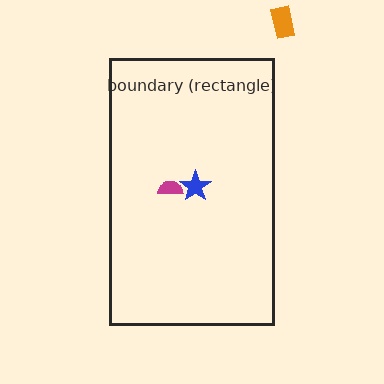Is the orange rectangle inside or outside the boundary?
Outside.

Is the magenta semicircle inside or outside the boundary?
Inside.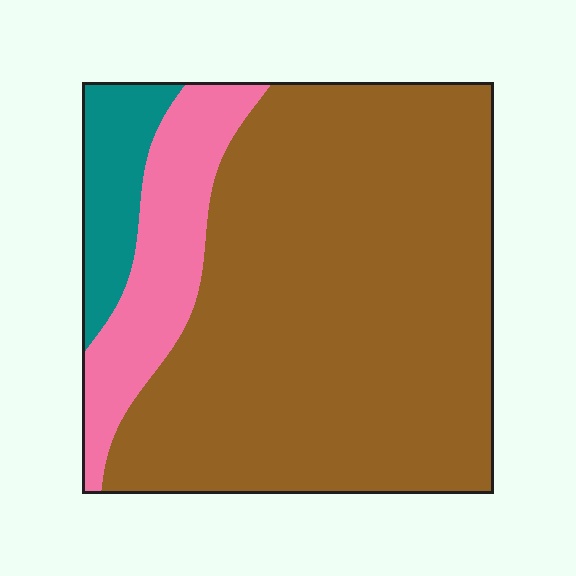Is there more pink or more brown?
Brown.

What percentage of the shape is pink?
Pink takes up about one sixth (1/6) of the shape.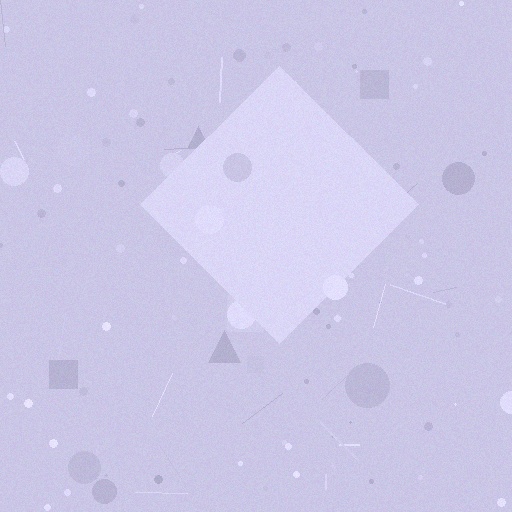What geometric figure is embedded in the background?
A diamond is embedded in the background.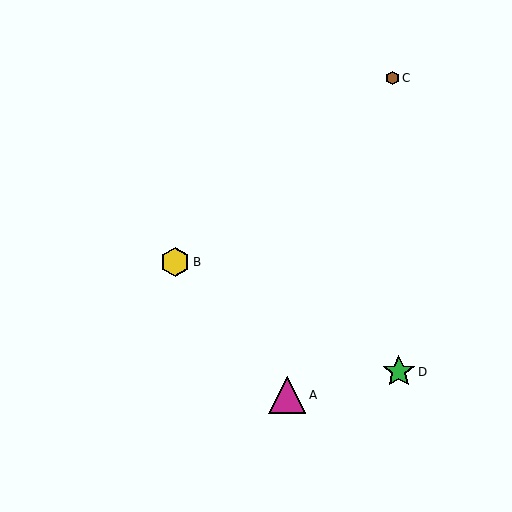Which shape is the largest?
The magenta triangle (labeled A) is the largest.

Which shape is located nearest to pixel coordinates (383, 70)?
The brown hexagon (labeled C) at (393, 78) is nearest to that location.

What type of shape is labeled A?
Shape A is a magenta triangle.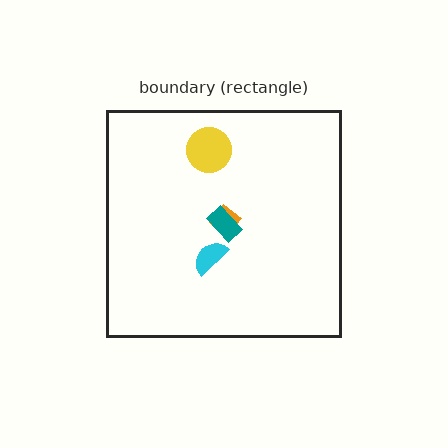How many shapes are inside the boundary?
4 inside, 0 outside.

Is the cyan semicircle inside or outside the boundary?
Inside.